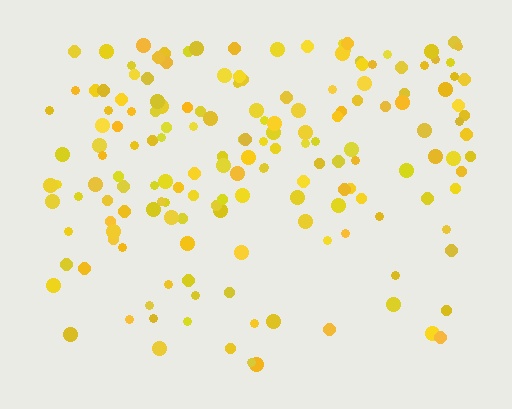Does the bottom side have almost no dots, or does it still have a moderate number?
Still a moderate number, just noticeably fewer than the top.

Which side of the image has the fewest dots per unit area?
The bottom.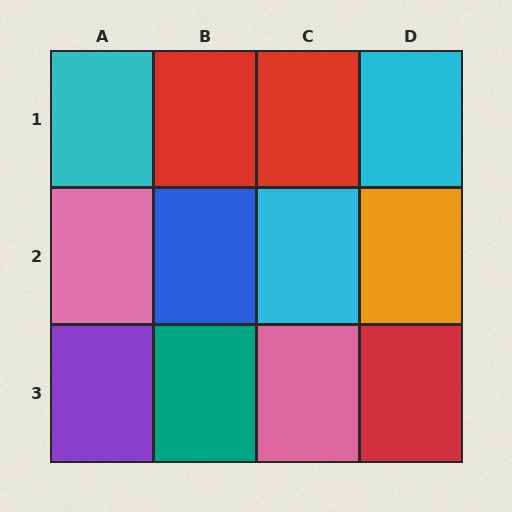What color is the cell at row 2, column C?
Cyan.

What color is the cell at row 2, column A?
Pink.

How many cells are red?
3 cells are red.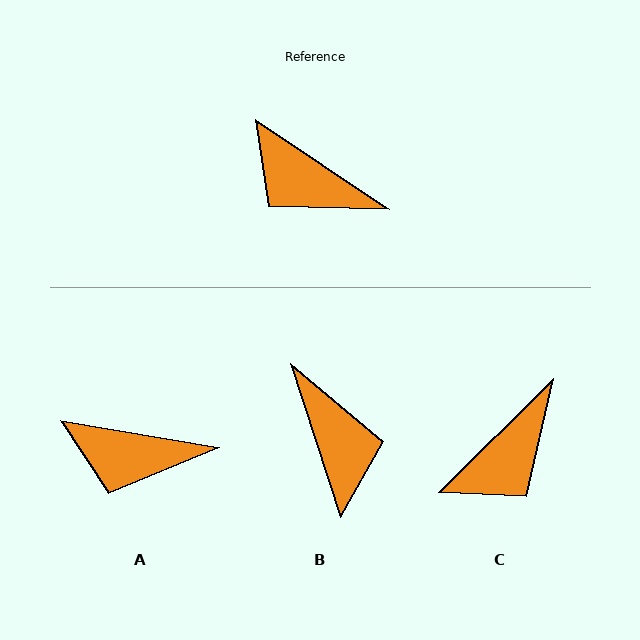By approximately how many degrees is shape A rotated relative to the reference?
Approximately 24 degrees counter-clockwise.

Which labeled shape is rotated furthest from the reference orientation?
B, about 142 degrees away.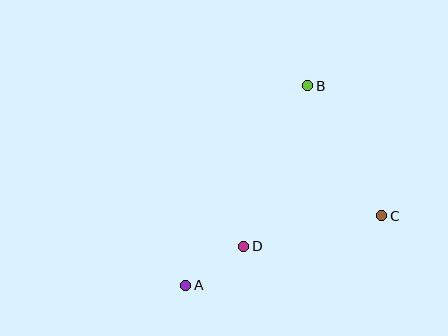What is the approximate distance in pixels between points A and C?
The distance between A and C is approximately 208 pixels.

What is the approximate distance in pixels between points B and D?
The distance between B and D is approximately 173 pixels.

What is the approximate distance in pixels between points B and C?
The distance between B and C is approximately 149 pixels.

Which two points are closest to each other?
Points A and D are closest to each other.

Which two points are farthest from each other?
Points A and B are farthest from each other.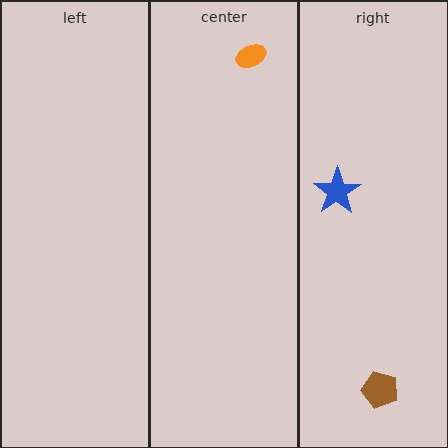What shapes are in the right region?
The brown pentagon, the blue star.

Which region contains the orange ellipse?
The center region.